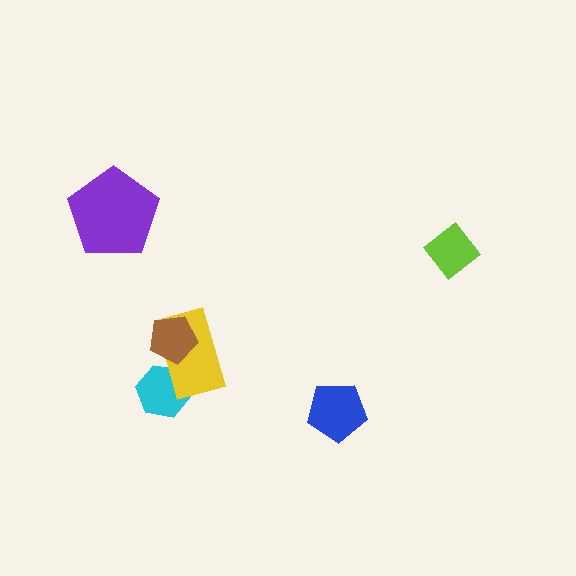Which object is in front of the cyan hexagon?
The yellow rectangle is in front of the cyan hexagon.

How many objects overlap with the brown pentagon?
1 object overlaps with the brown pentagon.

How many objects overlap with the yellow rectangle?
2 objects overlap with the yellow rectangle.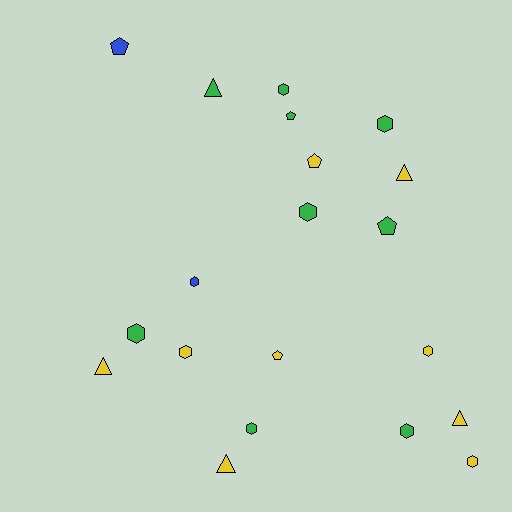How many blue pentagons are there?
There is 1 blue pentagon.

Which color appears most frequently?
Green, with 9 objects.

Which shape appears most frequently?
Hexagon, with 10 objects.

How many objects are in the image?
There are 20 objects.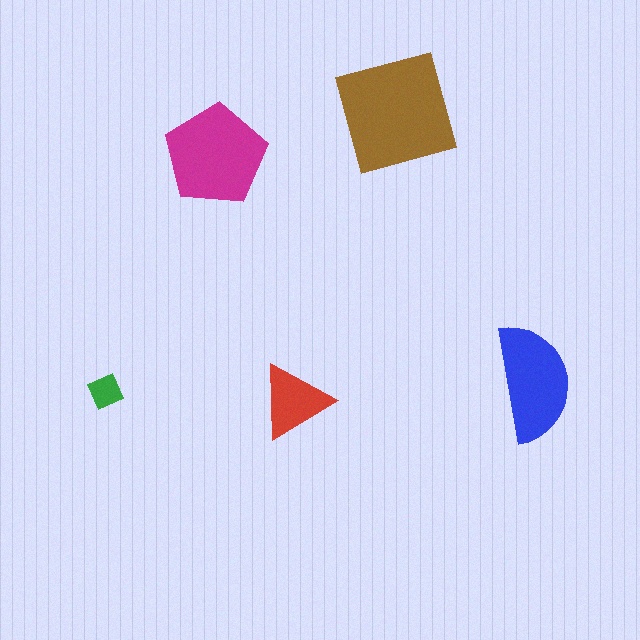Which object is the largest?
The brown square.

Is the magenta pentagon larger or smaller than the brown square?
Smaller.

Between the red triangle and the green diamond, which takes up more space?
The red triangle.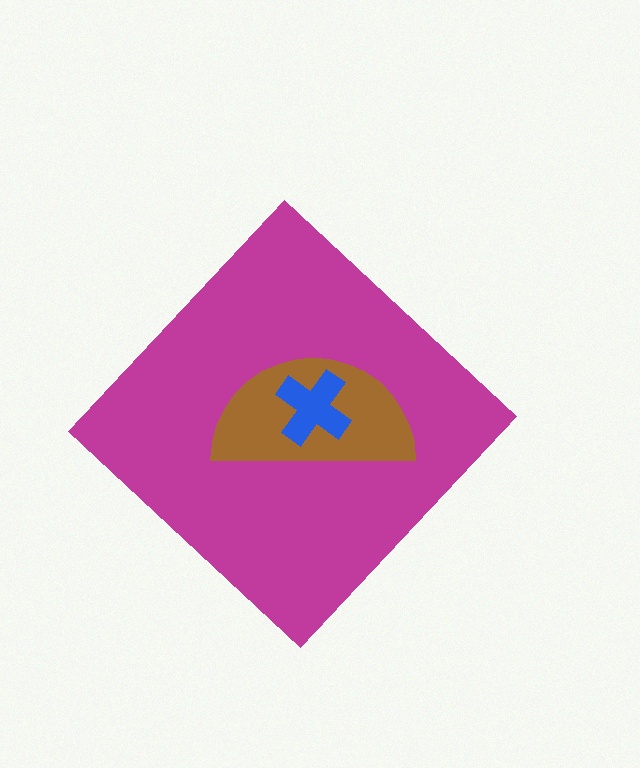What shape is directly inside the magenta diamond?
The brown semicircle.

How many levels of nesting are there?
3.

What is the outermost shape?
The magenta diamond.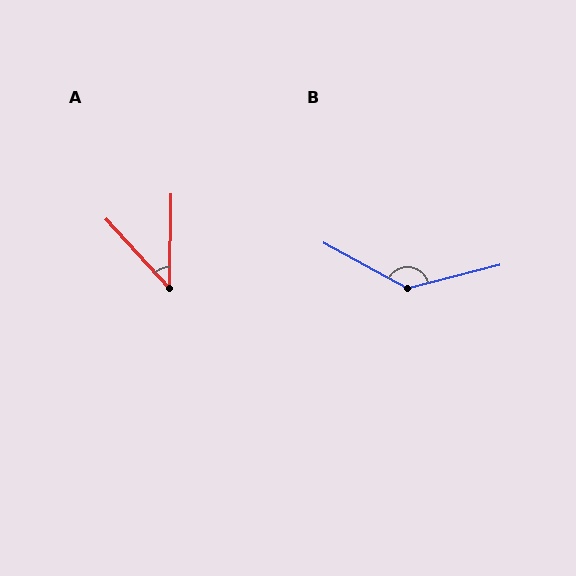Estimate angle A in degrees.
Approximately 43 degrees.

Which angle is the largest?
B, at approximately 137 degrees.